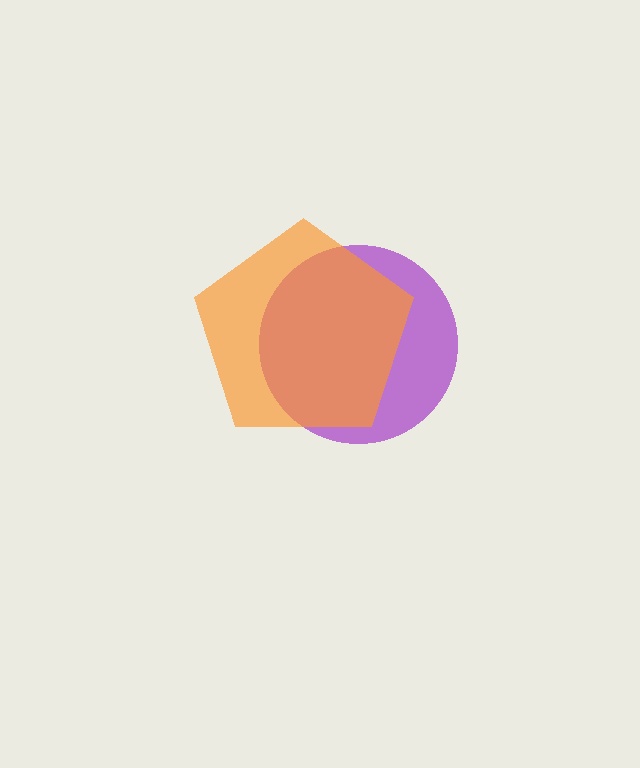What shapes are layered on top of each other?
The layered shapes are: a purple circle, an orange pentagon.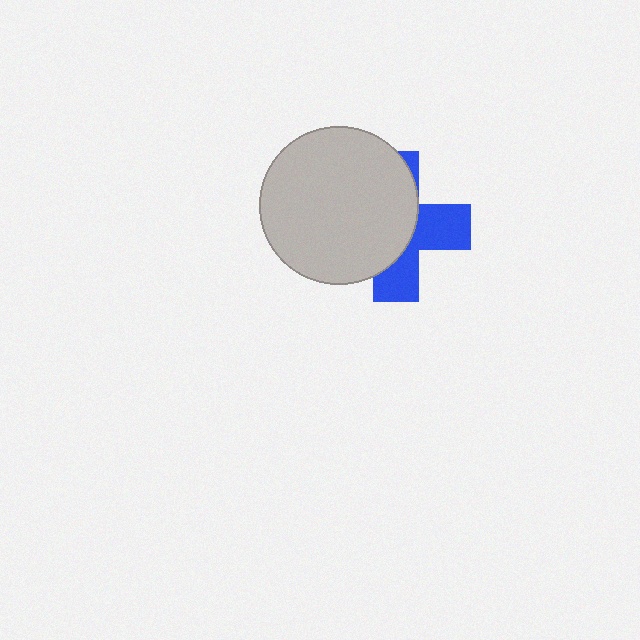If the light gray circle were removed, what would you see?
You would see the complete blue cross.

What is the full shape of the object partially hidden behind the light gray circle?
The partially hidden object is a blue cross.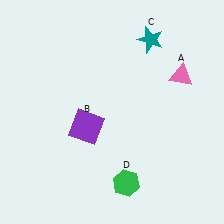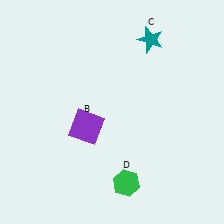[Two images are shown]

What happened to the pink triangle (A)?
The pink triangle (A) was removed in Image 2. It was in the top-right area of Image 1.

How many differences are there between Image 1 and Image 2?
There is 1 difference between the two images.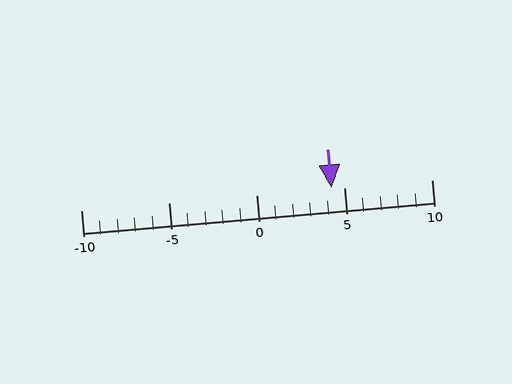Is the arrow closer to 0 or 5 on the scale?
The arrow is closer to 5.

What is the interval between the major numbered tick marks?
The major tick marks are spaced 5 units apart.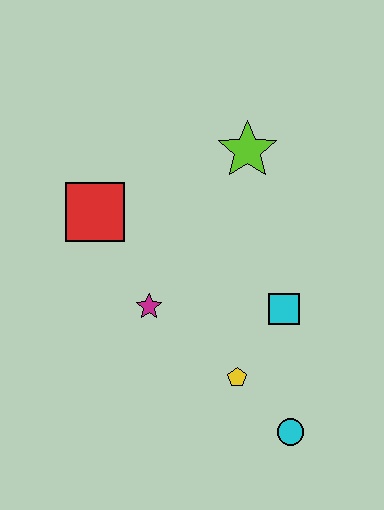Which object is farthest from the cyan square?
The red square is farthest from the cyan square.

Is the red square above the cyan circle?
Yes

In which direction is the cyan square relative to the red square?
The cyan square is to the right of the red square.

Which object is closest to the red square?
The magenta star is closest to the red square.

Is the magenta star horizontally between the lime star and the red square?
Yes